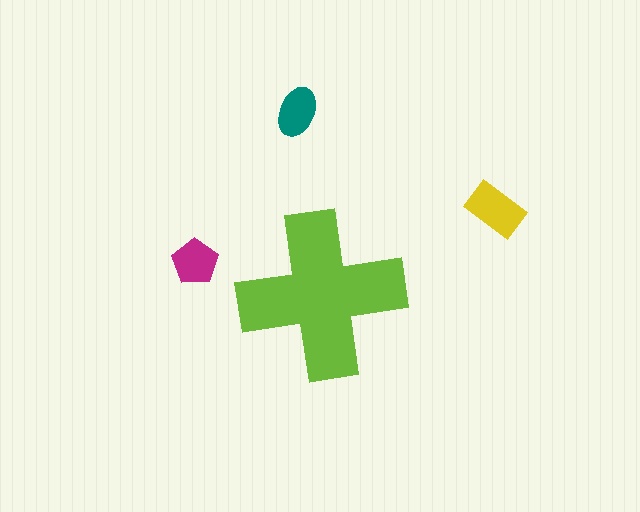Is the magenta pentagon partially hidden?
No, the magenta pentagon is fully visible.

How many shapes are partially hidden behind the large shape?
0 shapes are partially hidden.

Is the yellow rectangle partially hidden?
No, the yellow rectangle is fully visible.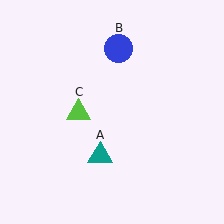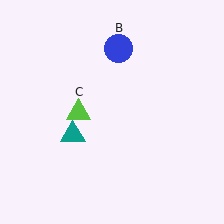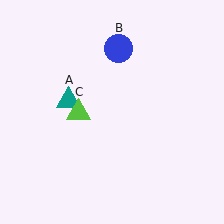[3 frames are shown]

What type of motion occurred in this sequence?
The teal triangle (object A) rotated clockwise around the center of the scene.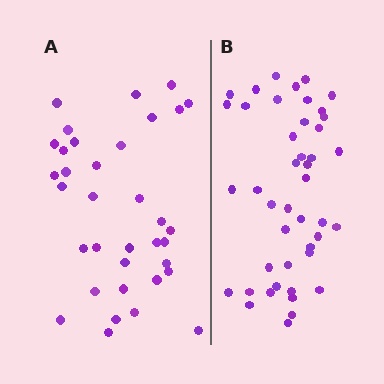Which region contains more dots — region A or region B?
Region B (the right region) has more dots.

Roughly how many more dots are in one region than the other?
Region B has roughly 8 or so more dots than region A.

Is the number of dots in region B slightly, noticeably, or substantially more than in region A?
Region B has noticeably more, but not dramatically so. The ratio is roughly 1.3 to 1.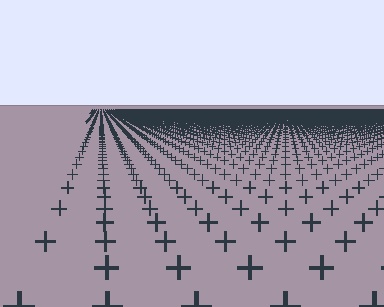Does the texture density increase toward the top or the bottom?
Density increases toward the top.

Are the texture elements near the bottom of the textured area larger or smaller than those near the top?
Larger. Near the bottom, elements are closer to the viewer and appear at a bigger on-screen size.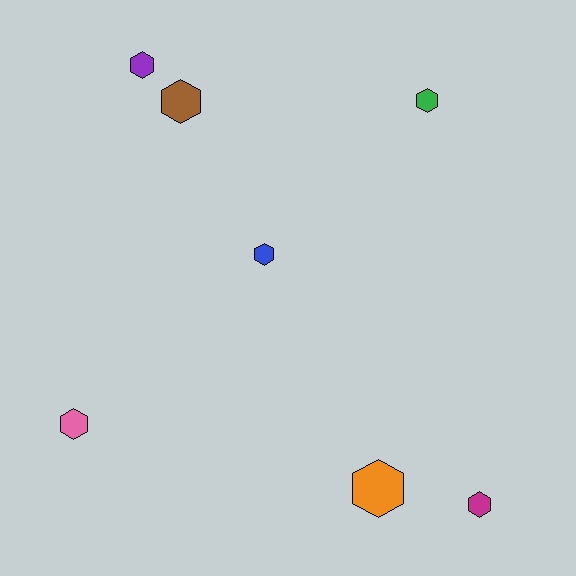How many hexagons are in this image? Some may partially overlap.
There are 7 hexagons.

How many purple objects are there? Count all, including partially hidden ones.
There is 1 purple object.